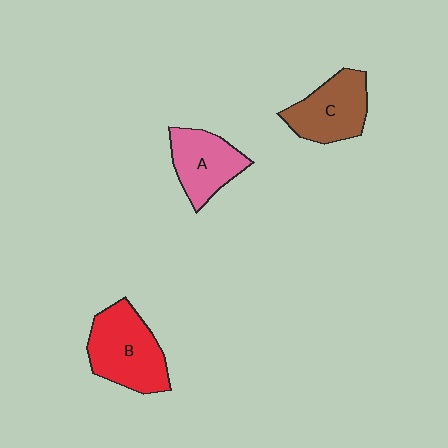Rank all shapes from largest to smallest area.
From largest to smallest: B (red), C (brown), A (pink).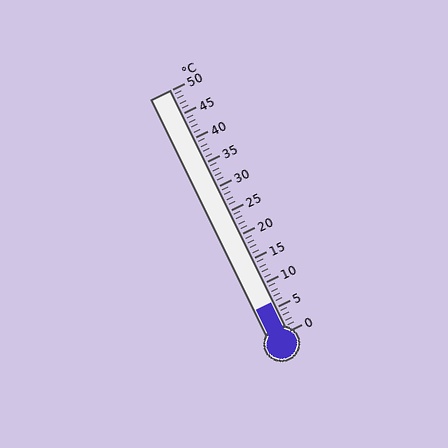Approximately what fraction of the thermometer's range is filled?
The thermometer is filled to approximately 10% of its range.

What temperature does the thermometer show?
The thermometer shows approximately 6°C.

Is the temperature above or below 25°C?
The temperature is below 25°C.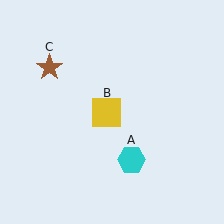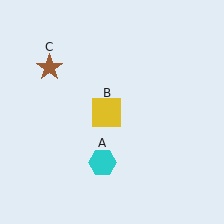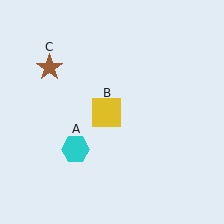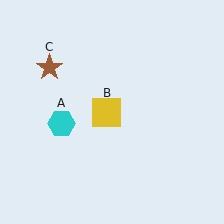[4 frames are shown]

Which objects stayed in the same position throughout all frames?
Yellow square (object B) and brown star (object C) remained stationary.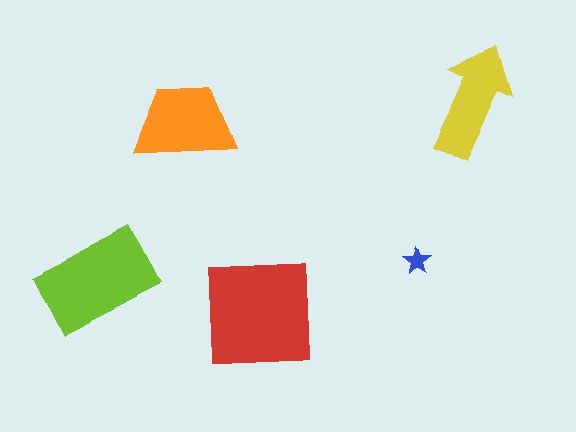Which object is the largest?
The red square.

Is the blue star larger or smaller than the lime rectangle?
Smaller.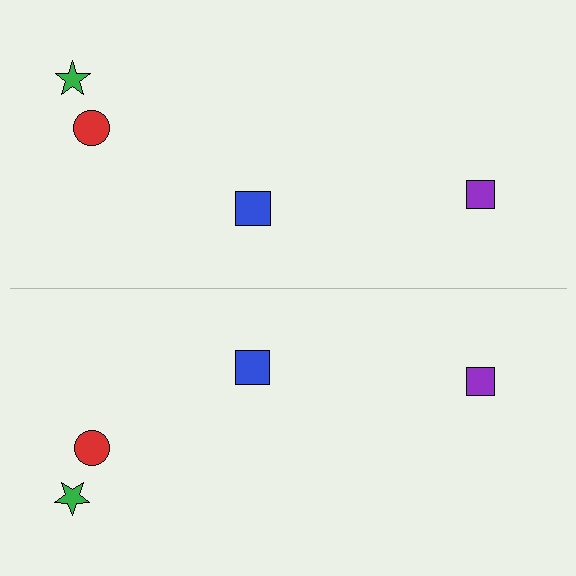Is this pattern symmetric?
Yes, this pattern has bilateral (reflection) symmetry.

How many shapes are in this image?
There are 8 shapes in this image.